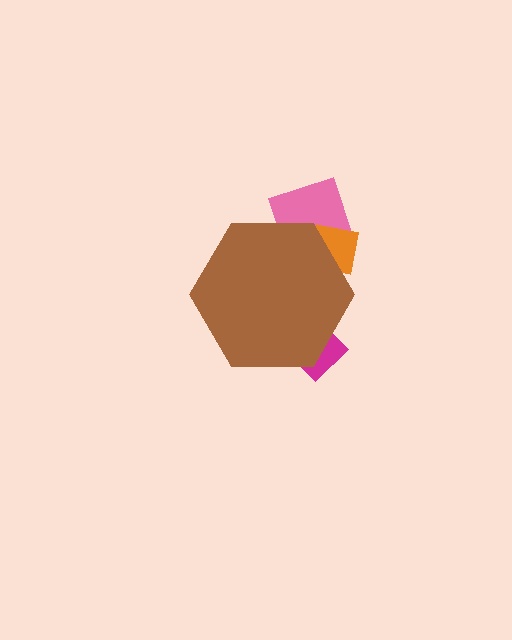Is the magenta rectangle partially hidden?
Yes, the magenta rectangle is partially hidden behind the brown hexagon.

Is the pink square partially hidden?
Yes, the pink square is partially hidden behind the brown hexagon.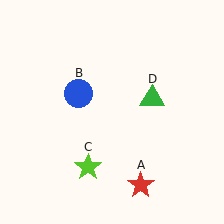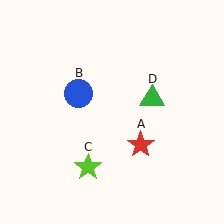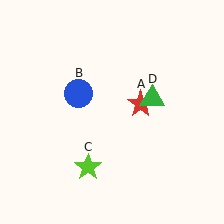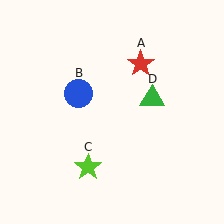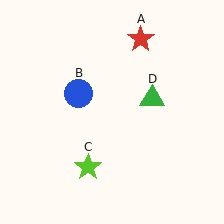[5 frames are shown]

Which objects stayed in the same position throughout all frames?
Blue circle (object B) and lime star (object C) and green triangle (object D) remained stationary.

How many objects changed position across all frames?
1 object changed position: red star (object A).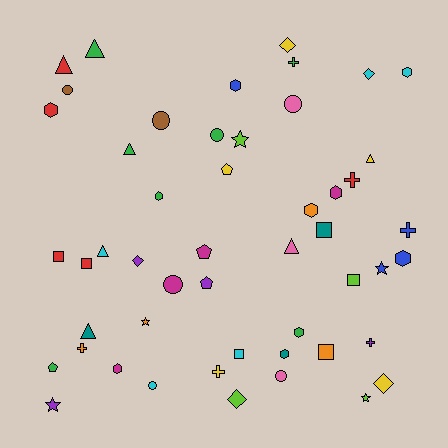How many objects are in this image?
There are 50 objects.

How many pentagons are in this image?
There are 4 pentagons.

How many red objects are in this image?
There are 5 red objects.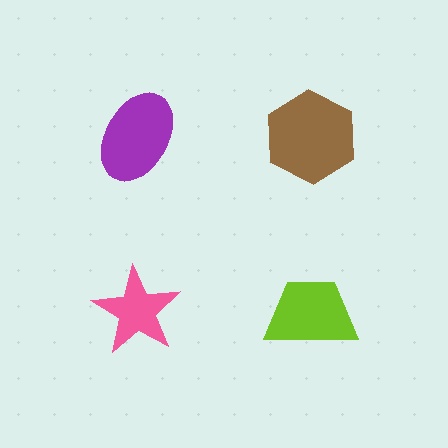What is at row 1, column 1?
A purple ellipse.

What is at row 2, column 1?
A pink star.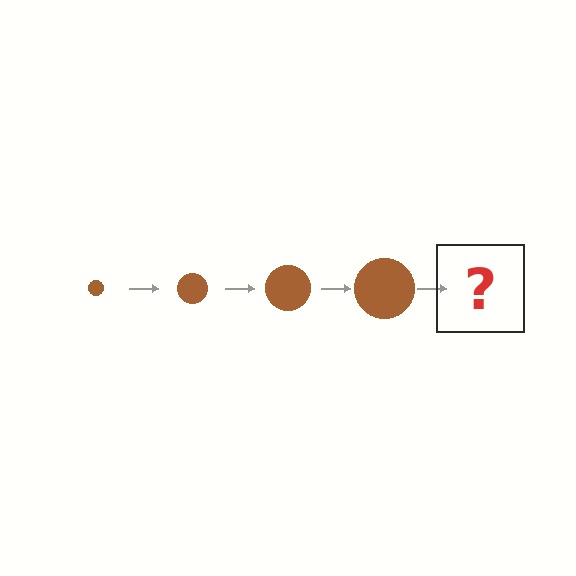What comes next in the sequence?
The next element should be a brown circle, larger than the previous one.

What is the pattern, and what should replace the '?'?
The pattern is that the circle gets progressively larger each step. The '?' should be a brown circle, larger than the previous one.